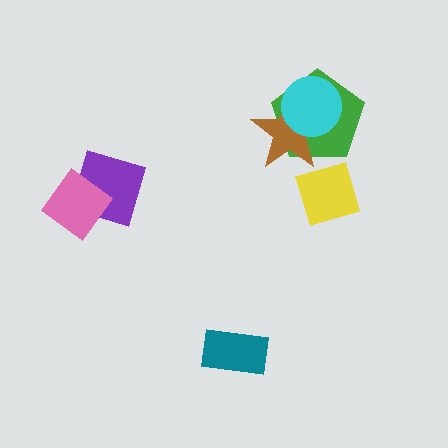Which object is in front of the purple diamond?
The pink diamond is in front of the purple diamond.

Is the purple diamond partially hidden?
Yes, it is partially covered by another shape.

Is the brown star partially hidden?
Yes, it is partially covered by another shape.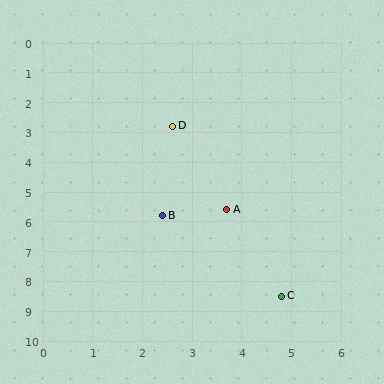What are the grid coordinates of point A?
Point A is at approximately (3.7, 5.6).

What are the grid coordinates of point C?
Point C is at approximately (4.8, 8.5).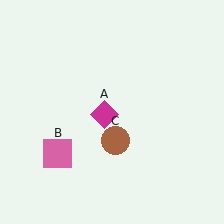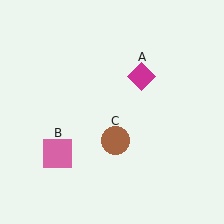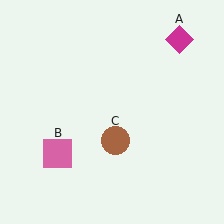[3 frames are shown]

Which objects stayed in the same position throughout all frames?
Pink square (object B) and brown circle (object C) remained stationary.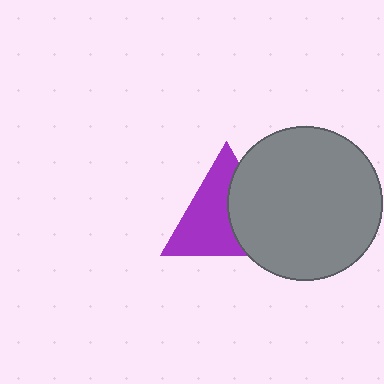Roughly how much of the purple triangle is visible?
About half of it is visible (roughly 59%).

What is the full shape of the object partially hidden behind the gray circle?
The partially hidden object is a purple triangle.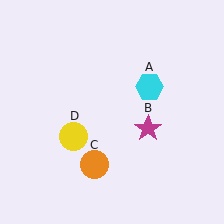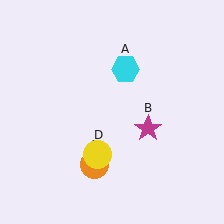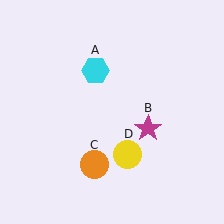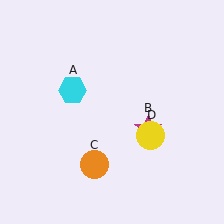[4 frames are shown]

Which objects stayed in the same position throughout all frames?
Magenta star (object B) and orange circle (object C) remained stationary.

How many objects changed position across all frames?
2 objects changed position: cyan hexagon (object A), yellow circle (object D).